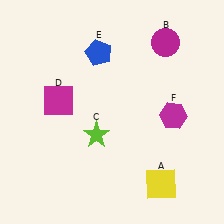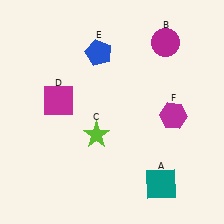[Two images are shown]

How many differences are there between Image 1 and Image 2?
There is 1 difference between the two images.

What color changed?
The square (A) changed from yellow in Image 1 to teal in Image 2.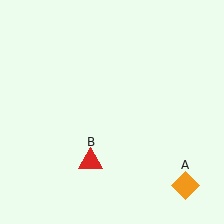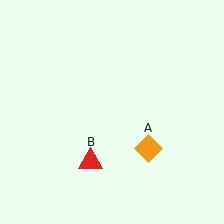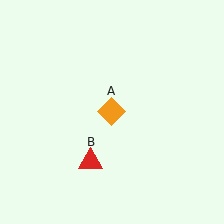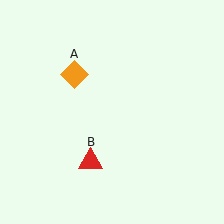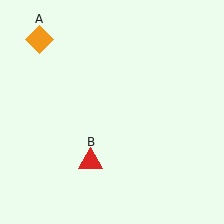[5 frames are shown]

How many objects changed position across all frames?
1 object changed position: orange diamond (object A).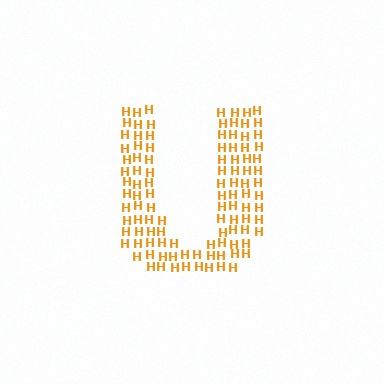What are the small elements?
The small elements are letter H's.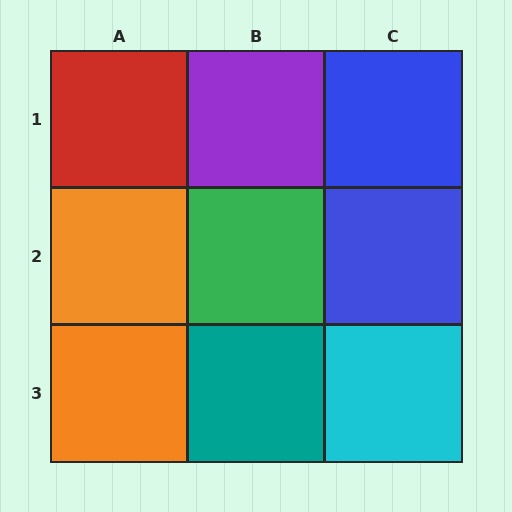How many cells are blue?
2 cells are blue.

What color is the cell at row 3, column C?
Cyan.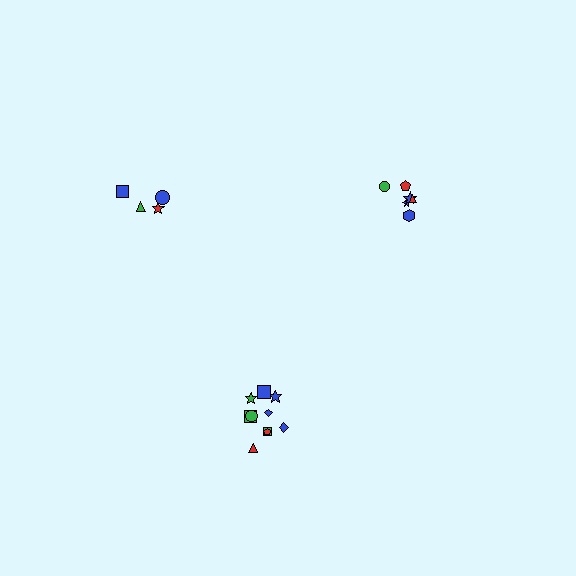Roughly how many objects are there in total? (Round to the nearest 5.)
Roughly 20 objects in total.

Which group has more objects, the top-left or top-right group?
The top-right group.